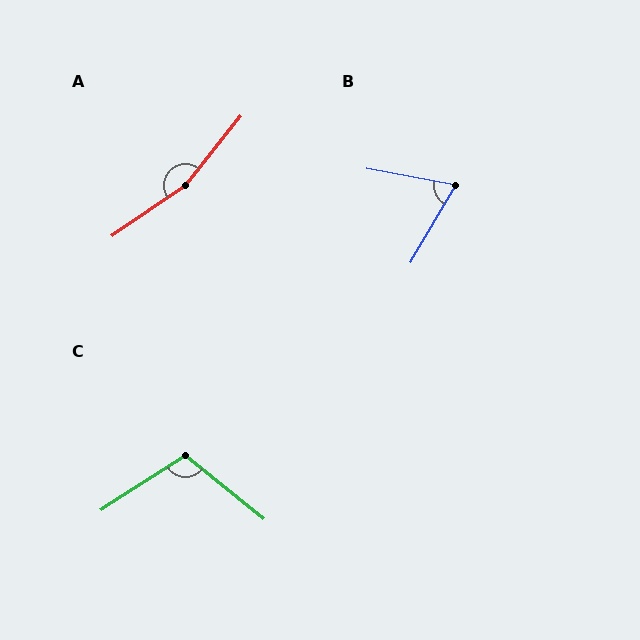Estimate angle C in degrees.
Approximately 108 degrees.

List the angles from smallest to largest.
B (70°), C (108°), A (163°).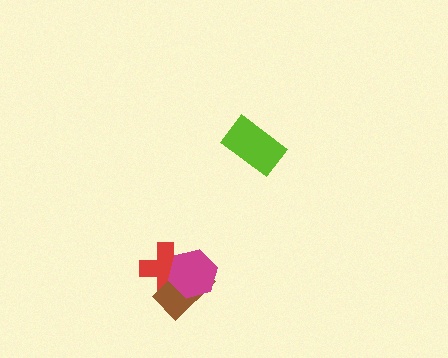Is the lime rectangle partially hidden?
No, no other shape covers it.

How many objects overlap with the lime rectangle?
0 objects overlap with the lime rectangle.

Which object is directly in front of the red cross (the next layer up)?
The brown rectangle is directly in front of the red cross.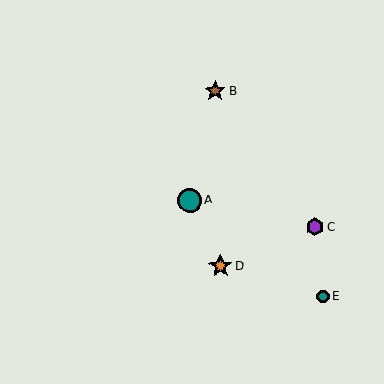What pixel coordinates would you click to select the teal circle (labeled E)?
Click at (323, 297) to select the teal circle E.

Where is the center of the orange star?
The center of the orange star is at (220, 266).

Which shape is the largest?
The teal circle (labeled A) is the largest.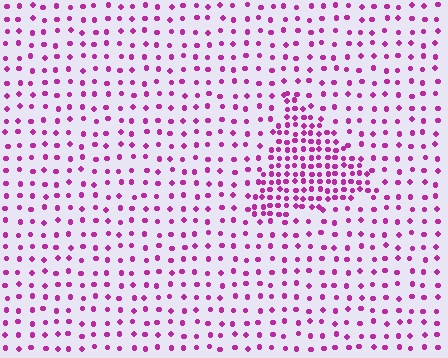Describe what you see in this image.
The image contains small magenta elements arranged at two different densities. A triangle-shaped region is visible where the elements are more densely packed than the surrounding area.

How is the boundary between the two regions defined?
The boundary is defined by a change in element density (approximately 2.4x ratio). All elements are the same color, size, and shape.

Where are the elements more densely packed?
The elements are more densely packed inside the triangle boundary.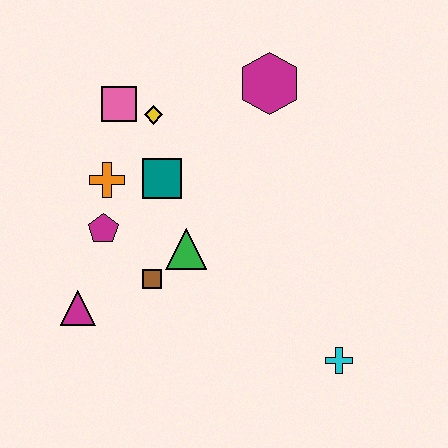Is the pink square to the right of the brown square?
No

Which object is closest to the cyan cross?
The green triangle is closest to the cyan cross.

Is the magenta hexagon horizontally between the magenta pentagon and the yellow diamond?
No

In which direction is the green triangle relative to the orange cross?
The green triangle is to the right of the orange cross.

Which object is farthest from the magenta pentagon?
The cyan cross is farthest from the magenta pentagon.